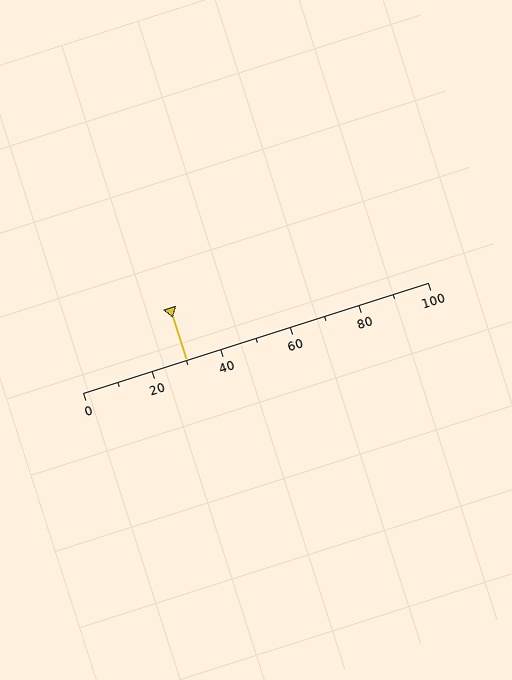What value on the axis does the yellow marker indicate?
The marker indicates approximately 30.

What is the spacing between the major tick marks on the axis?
The major ticks are spaced 20 apart.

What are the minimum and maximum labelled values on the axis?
The axis runs from 0 to 100.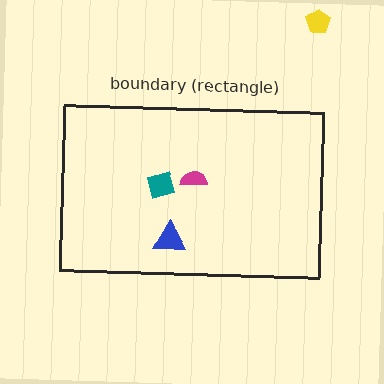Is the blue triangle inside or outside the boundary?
Inside.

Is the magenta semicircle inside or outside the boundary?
Inside.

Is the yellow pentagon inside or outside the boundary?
Outside.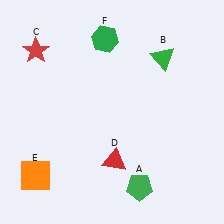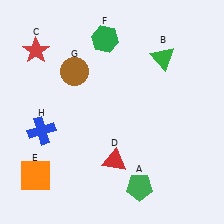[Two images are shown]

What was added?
A brown circle (G), a blue cross (H) were added in Image 2.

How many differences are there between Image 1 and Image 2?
There are 2 differences between the two images.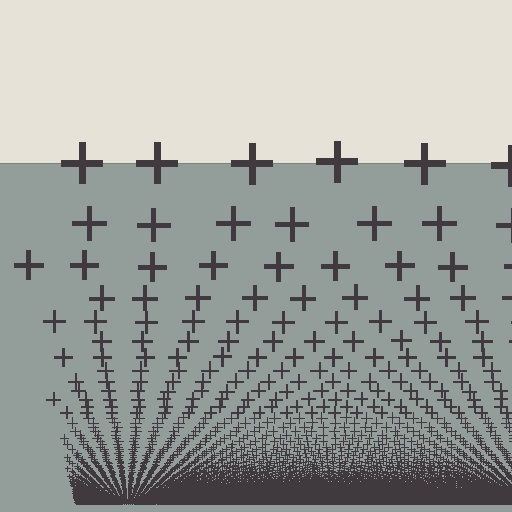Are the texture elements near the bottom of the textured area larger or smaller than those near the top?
Smaller. The gradient is inverted — elements near the bottom are smaller and denser.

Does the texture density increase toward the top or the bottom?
Density increases toward the bottom.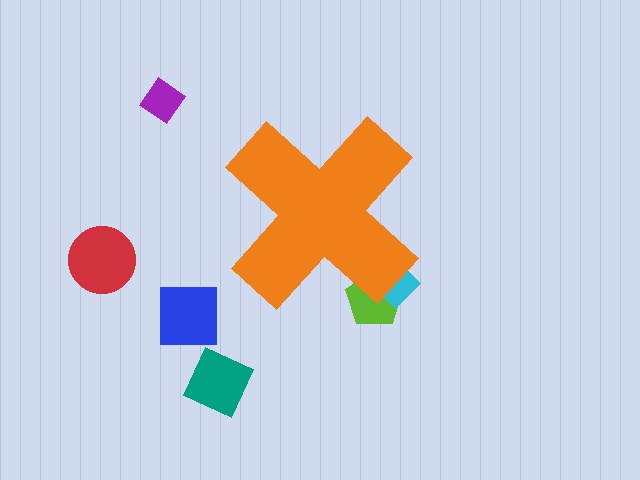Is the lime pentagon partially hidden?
Yes, the lime pentagon is partially hidden behind the orange cross.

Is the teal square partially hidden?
No, the teal square is fully visible.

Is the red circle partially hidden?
No, the red circle is fully visible.